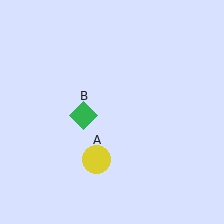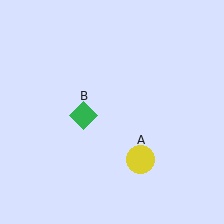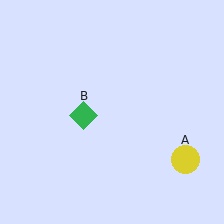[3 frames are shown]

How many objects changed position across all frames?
1 object changed position: yellow circle (object A).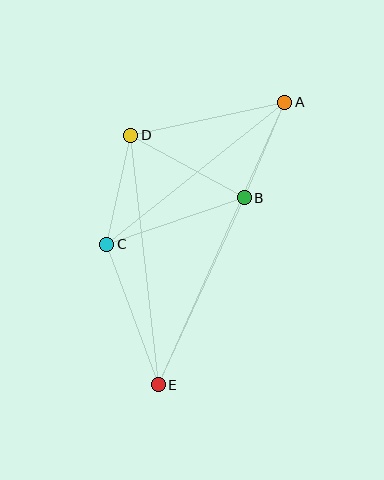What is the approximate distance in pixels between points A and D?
The distance between A and D is approximately 157 pixels.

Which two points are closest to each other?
Points A and B are closest to each other.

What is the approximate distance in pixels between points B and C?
The distance between B and C is approximately 145 pixels.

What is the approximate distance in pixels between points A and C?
The distance between A and C is approximately 228 pixels.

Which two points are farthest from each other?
Points A and E are farthest from each other.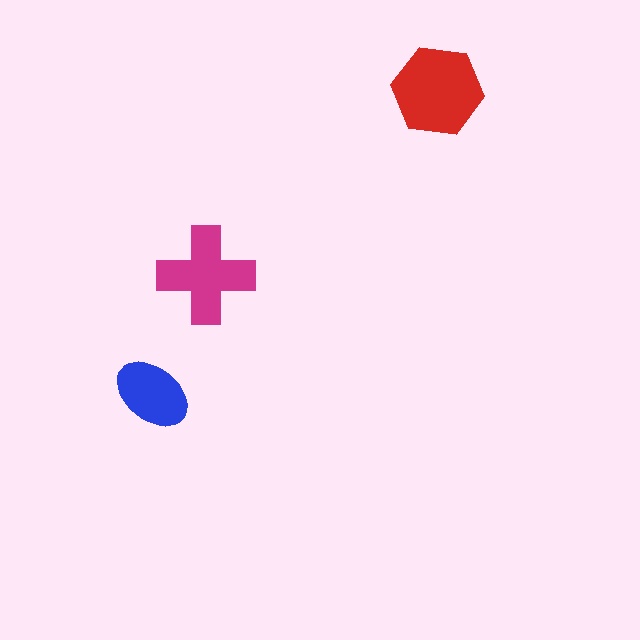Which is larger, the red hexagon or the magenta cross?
The red hexagon.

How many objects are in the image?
There are 3 objects in the image.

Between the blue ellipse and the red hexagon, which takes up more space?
The red hexagon.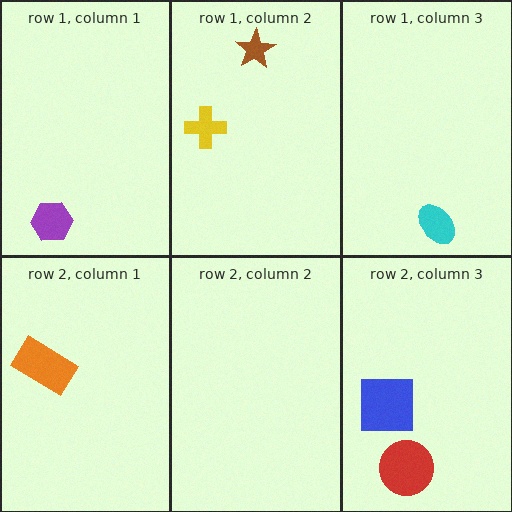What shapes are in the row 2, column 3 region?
The blue square, the red circle.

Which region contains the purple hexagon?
The row 1, column 1 region.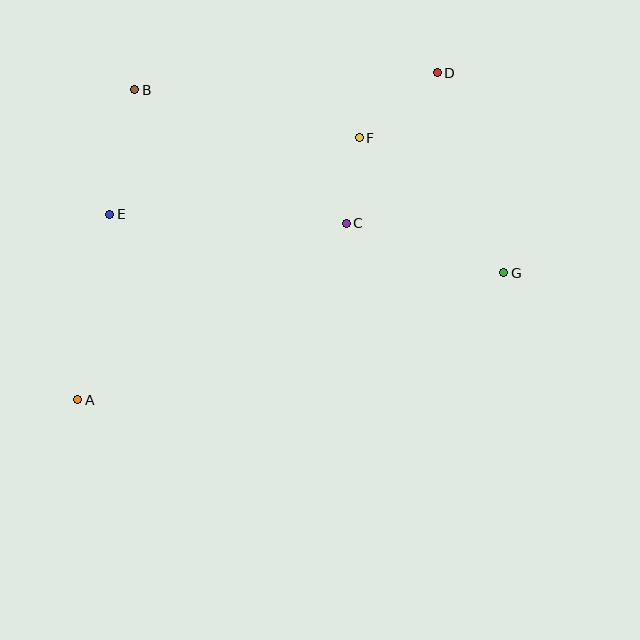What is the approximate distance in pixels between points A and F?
The distance between A and F is approximately 385 pixels.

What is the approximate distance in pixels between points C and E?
The distance between C and E is approximately 236 pixels.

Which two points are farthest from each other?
Points A and D are farthest from each other.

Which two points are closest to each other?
Points C and F are closest to each other.